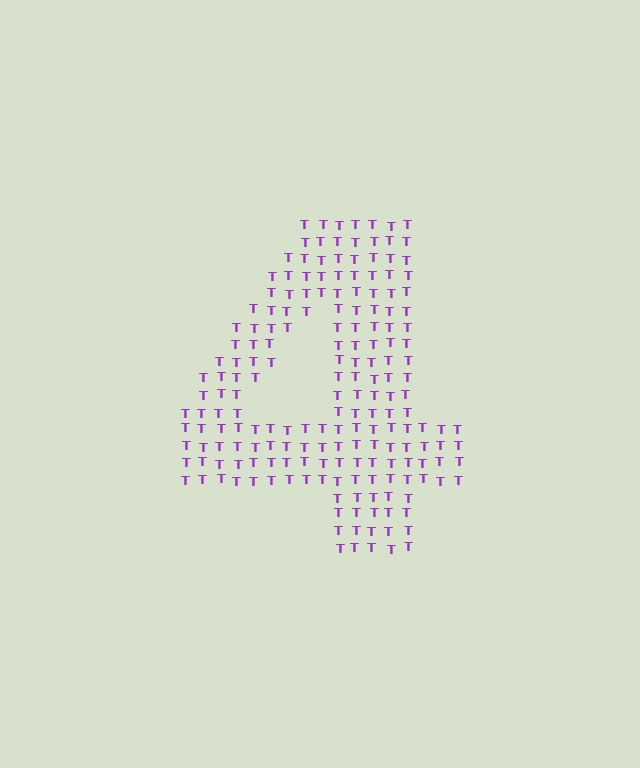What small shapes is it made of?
It is made of small letter T's.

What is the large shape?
The large shape is the digit 4.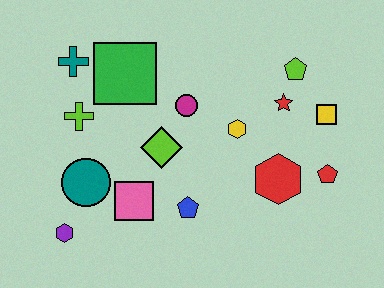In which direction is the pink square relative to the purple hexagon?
The pink square is to the right of the purple hexagon.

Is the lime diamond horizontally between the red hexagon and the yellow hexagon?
No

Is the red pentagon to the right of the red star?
Yes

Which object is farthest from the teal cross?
The red pentagon is farthest from the teal cross.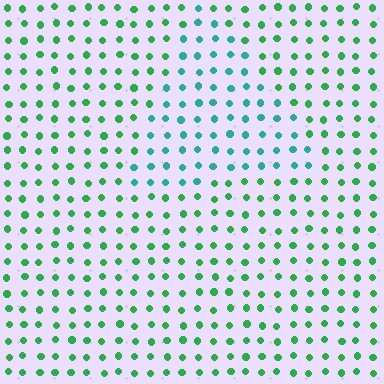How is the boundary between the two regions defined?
The boundary is defined purely by a slight shift in hue (about 36 degrees). Spacing, size, and orientation are identical on both sides.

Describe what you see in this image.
The image is filled with small green elements in a uniform arrangement. A triangle-shaped region is visible where the elements are tinted to a slightly different hue, forming a subtle color boundary.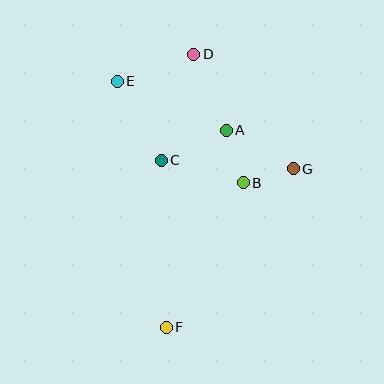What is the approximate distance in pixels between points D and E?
The distance between D and E is approximately 81 pixels.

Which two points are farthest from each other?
Points D and F are farthest from each other.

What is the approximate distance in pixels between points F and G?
The distance between F and G is approximately 203 pixels.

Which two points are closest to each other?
Points B and G are closest to each other.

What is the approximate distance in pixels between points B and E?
The distance between B and E is approximately 162 pixels.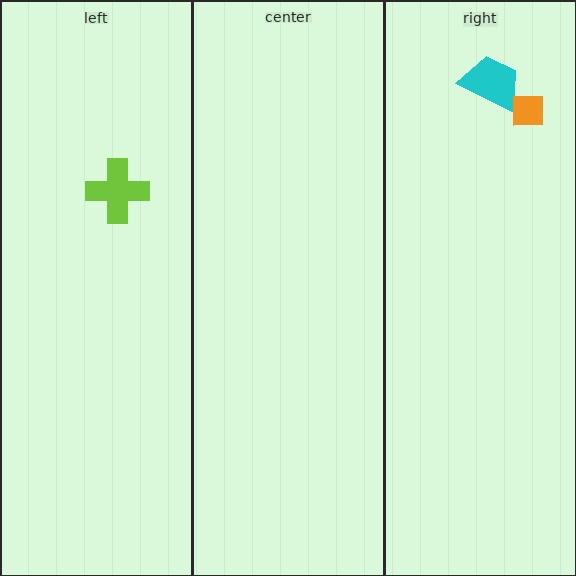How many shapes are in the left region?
1.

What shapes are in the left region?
The lime cross.